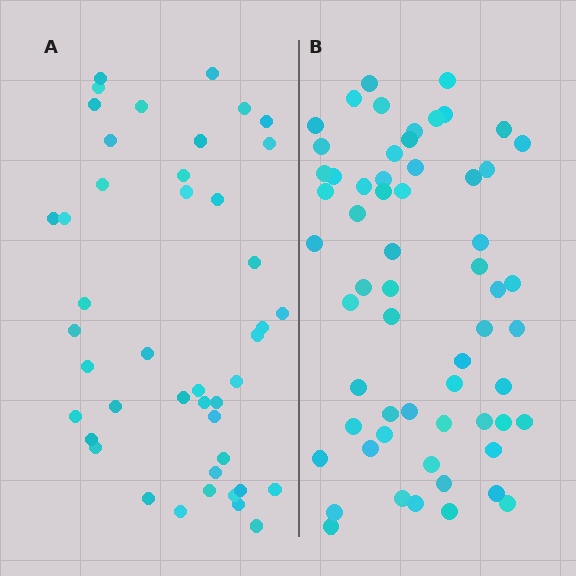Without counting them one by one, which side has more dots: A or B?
Region B (the right region) has more dots.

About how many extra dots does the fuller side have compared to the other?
Region B has approximately 15 more dots than region A.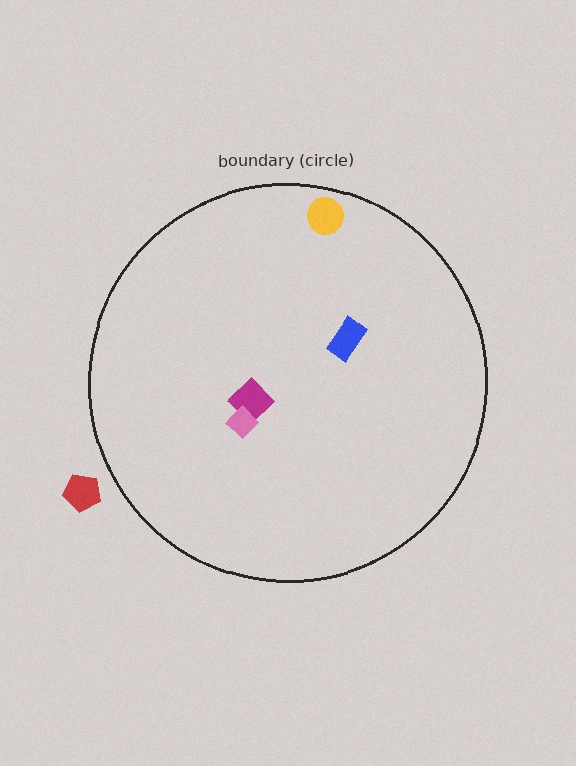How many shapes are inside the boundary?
4 inside, 1 outside.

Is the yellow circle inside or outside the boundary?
Inside.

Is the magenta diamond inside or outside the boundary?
Inside.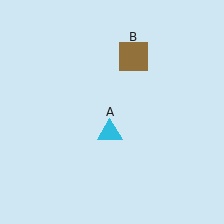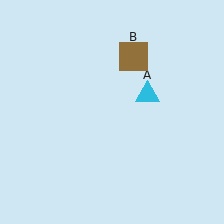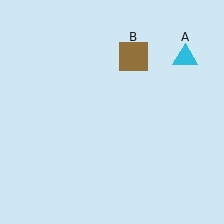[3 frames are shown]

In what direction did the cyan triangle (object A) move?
The cyan triangle (object A) moved up and to the right.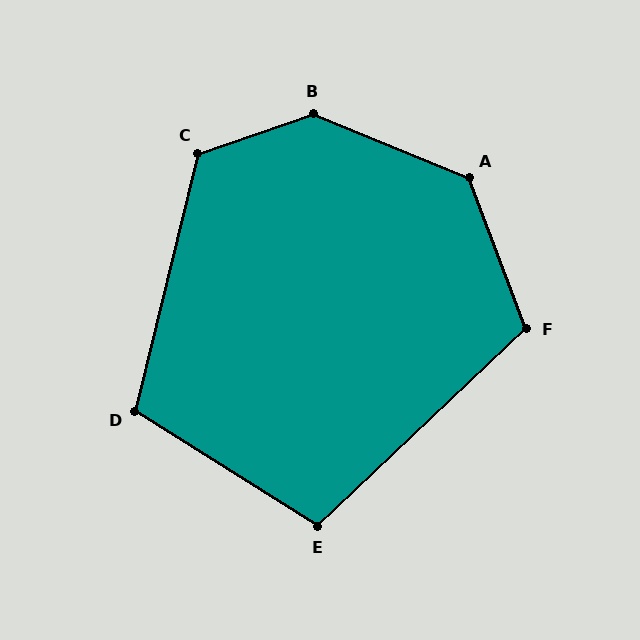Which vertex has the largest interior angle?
B, at approximately 139 degrees.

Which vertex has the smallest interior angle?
E, at approximately 104 degrees.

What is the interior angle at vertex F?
Approximately 113 degrees (obtuse).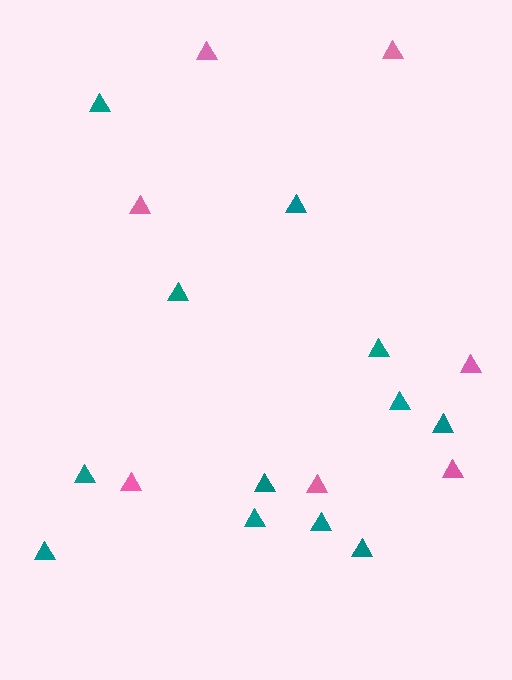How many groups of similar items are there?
There are 2 groups: one group of pink triangles (7) and one group of teal triangles (12).